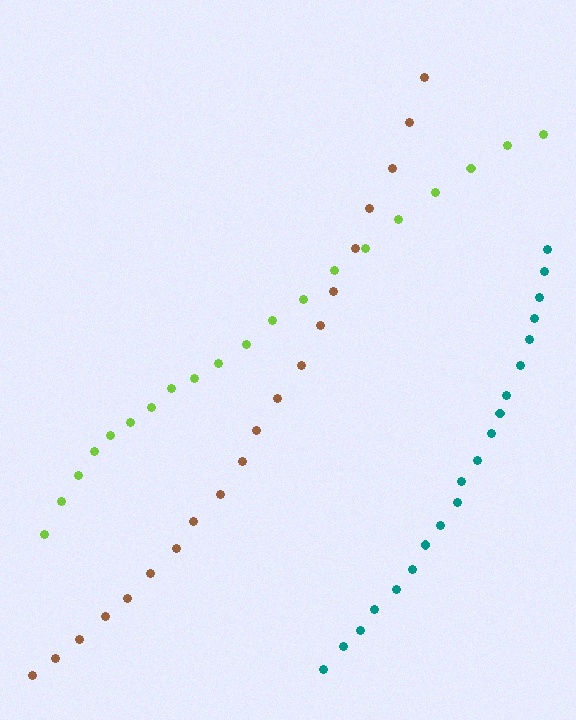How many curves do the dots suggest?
There are 3 distinct paths.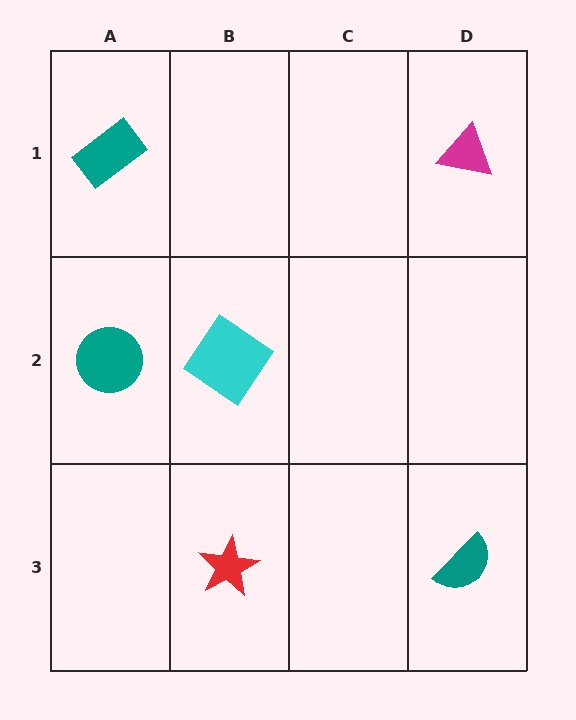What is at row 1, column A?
A teal rectangle.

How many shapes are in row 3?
2 shapes.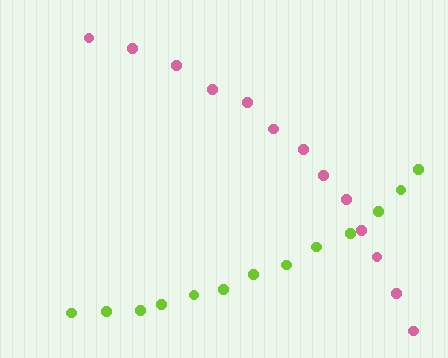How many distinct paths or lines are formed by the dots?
There are 2 distinct paths.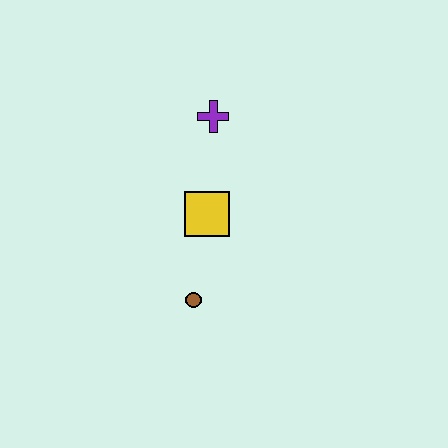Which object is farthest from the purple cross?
The brown circle is farthest from the purple cross.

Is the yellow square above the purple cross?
No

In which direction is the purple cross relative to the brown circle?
The purple cross is above the brown circle.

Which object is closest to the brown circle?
The yellow square is closest to the brown circle.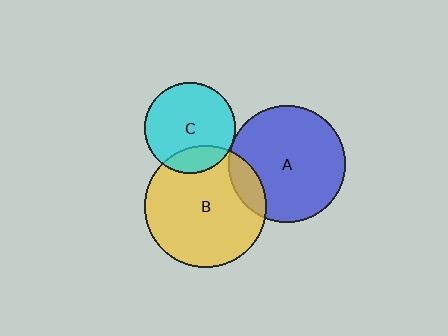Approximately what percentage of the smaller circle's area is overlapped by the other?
Approximately 20%.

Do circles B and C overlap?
Yes.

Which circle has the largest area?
Circle B (yellow).